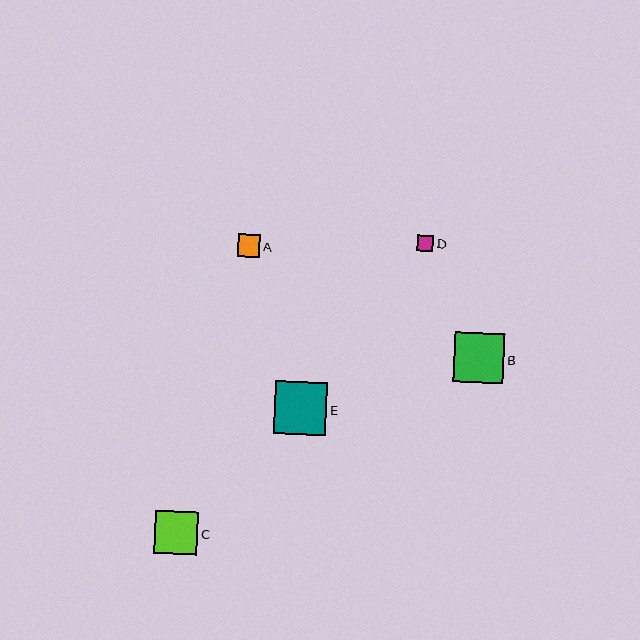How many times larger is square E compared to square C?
Square E is approximately 1.2 times the size of square C.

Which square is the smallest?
Square D is the smallest with a size of approximately 17 pixels.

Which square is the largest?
Square E is the largest with a size of approximately 53 pixels.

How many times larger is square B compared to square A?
Square B is approximately 2.2 times the size of square A.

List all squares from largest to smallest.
From largest to smallest: E, B, C, A, D.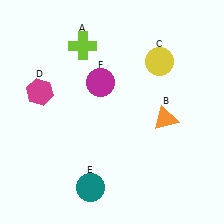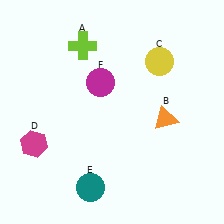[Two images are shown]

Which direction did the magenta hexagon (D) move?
The magenta hexagon (D) moved down.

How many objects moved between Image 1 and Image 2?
1 object moved between the two images.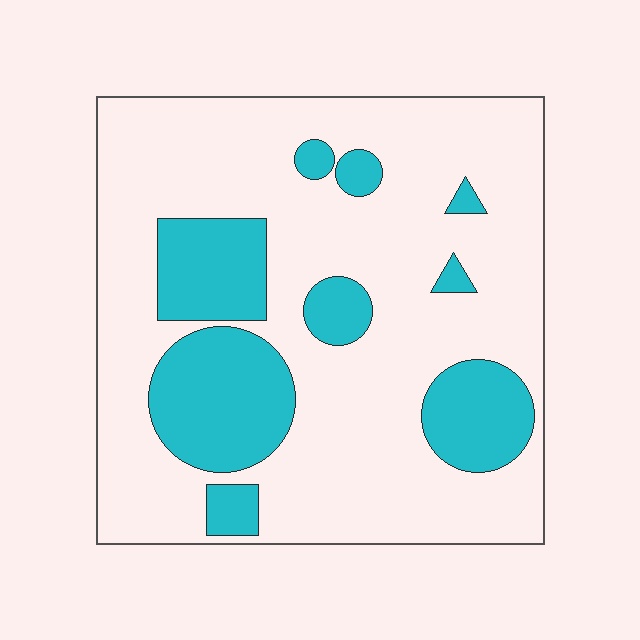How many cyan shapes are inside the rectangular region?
9.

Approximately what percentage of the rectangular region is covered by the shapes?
Approximately 25%.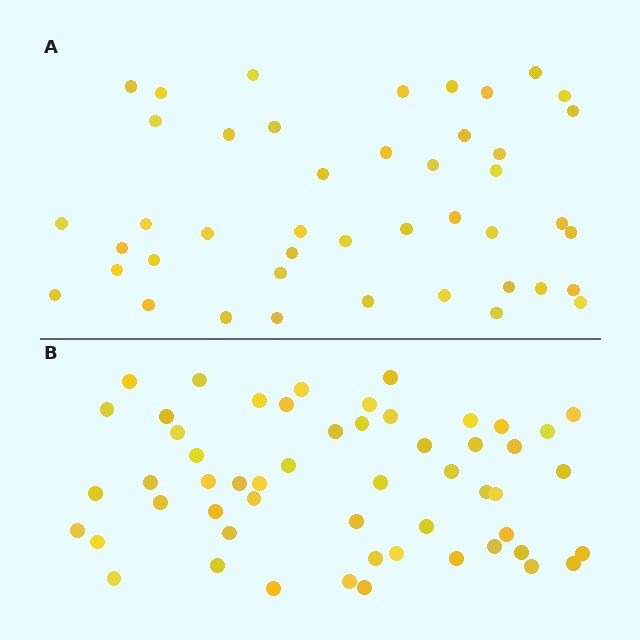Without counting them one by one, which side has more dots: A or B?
Region B (the bottom region) has more dots.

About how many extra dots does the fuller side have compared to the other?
Region B has roughly 10 or so more dots than region A.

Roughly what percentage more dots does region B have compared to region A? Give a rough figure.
About 25% more.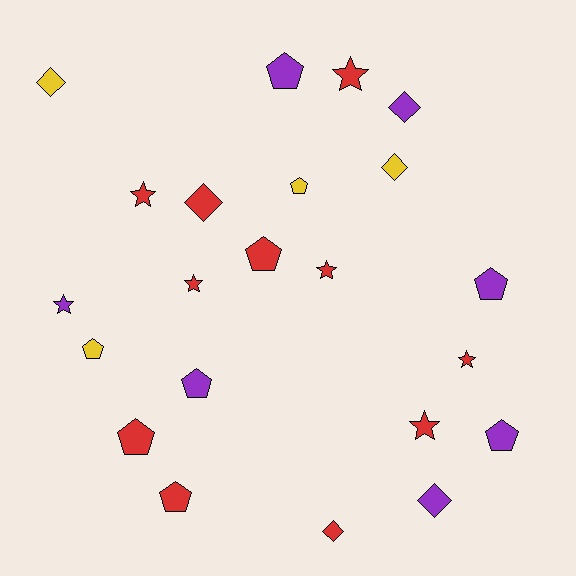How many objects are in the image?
There are 22 objects.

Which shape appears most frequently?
Pentagon, with 9 objects.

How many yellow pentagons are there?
There are 2 yellow pentagons.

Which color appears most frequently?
Red, with 11 objects.